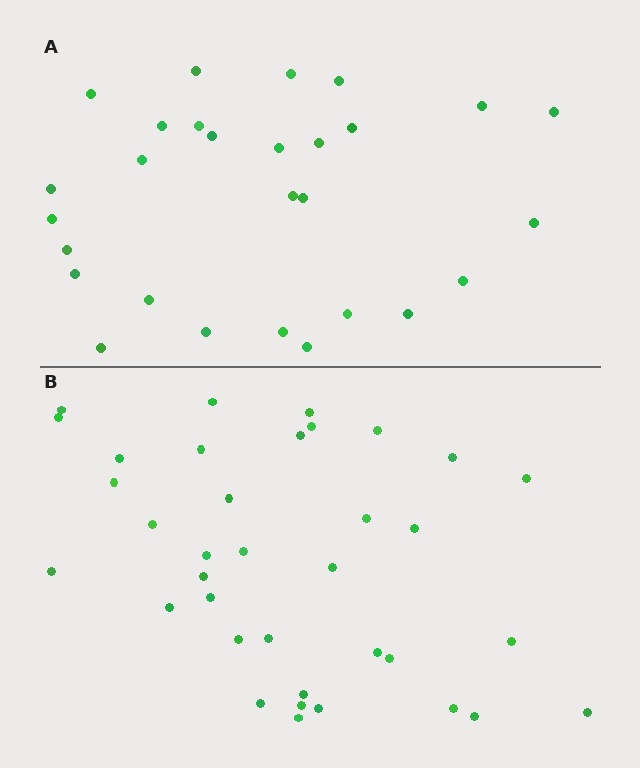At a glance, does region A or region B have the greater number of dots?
Region B (the bottom region) has more dots.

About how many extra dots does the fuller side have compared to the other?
Region B has roughly 8 or so more dots than region A.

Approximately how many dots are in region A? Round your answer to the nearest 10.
About 30 dots. (The exact count is 28, which rounds to 30.)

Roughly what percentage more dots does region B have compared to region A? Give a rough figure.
About 30% more.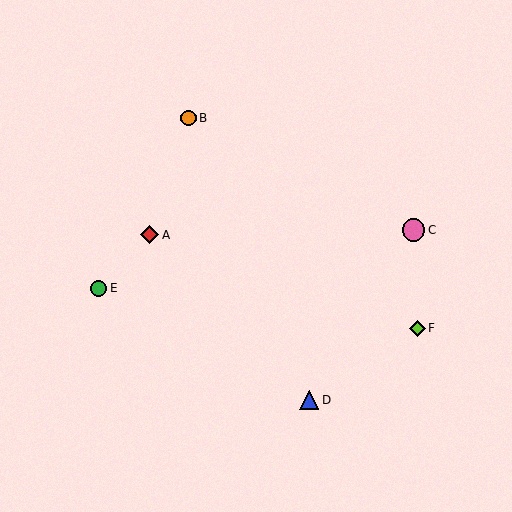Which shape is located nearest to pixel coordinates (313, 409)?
The blue triangle (labeled D) at (309, 400) is nearest to that location.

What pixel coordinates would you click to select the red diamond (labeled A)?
Click at (150, 235) to select the red diamond A.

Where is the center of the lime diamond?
The center of the lime diamond is at (417, 328).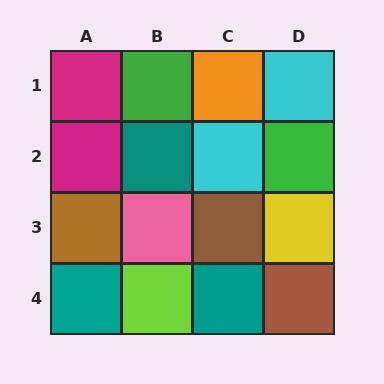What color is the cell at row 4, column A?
Teal.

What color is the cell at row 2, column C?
Cyan.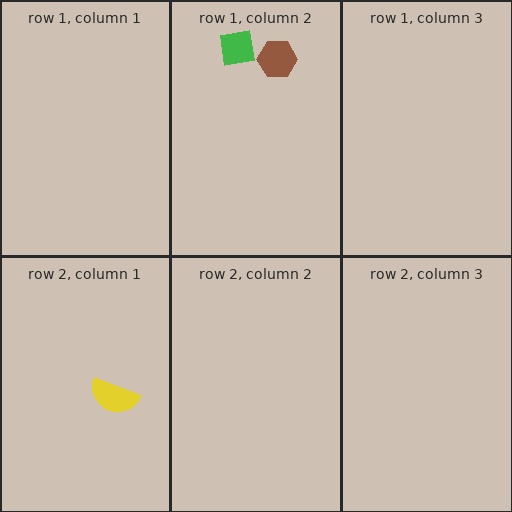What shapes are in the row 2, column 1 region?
The yellow semicircle.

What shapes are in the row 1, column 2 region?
The brown hexagon, the green square.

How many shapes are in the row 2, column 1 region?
1.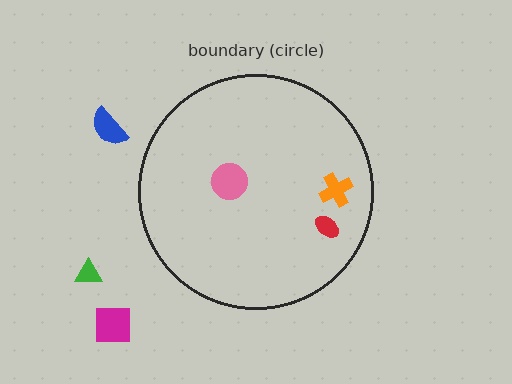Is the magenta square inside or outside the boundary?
Outside.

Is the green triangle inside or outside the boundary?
Outside.